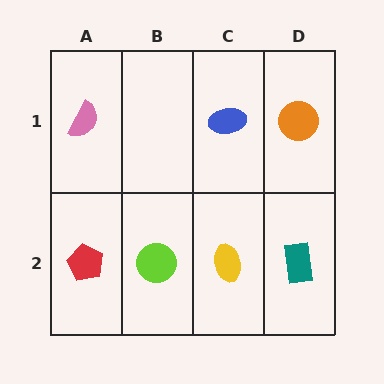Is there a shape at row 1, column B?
No, that cell is empty.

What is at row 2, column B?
A lime circle.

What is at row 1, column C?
A blue ellipse.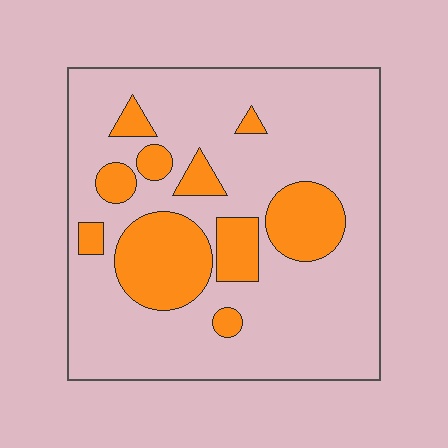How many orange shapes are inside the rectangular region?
10.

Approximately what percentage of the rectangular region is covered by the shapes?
Approximately 25%.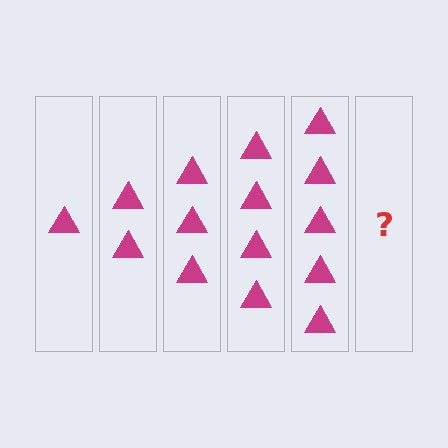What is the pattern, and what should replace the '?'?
The pattern is that each step adds one more triangle. The '?' should be 6 triangles.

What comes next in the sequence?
The next element should be 6 triangles.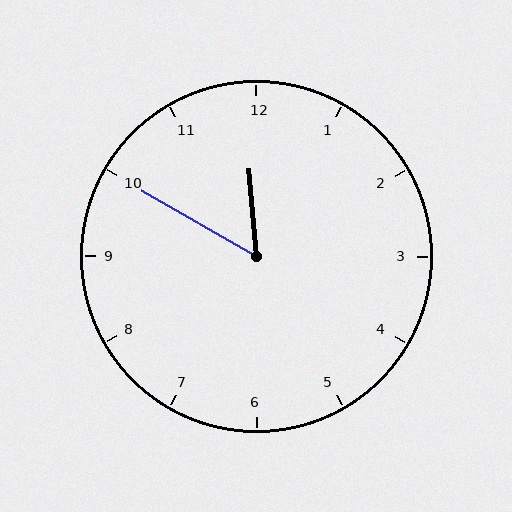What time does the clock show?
11:50.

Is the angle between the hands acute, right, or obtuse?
It is acute.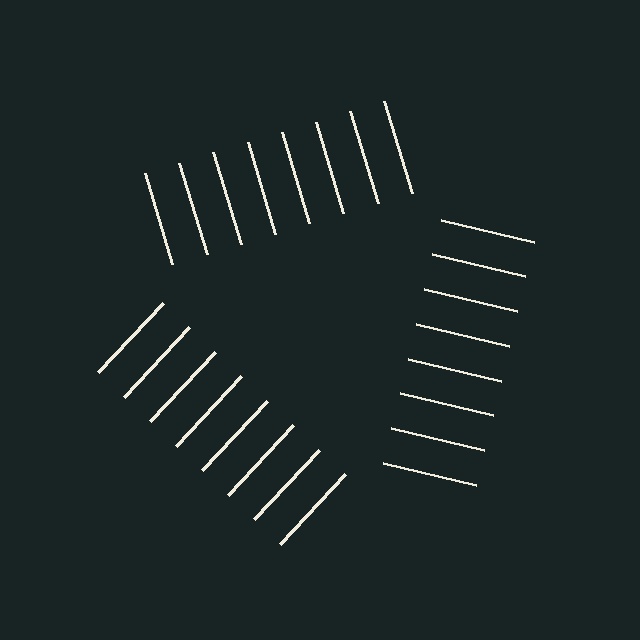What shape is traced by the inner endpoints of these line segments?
An illusory triangle — the line segments terminate on its edges but no continuous stroke is drawn.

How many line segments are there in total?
24 — 8 along each of the 3 edges.